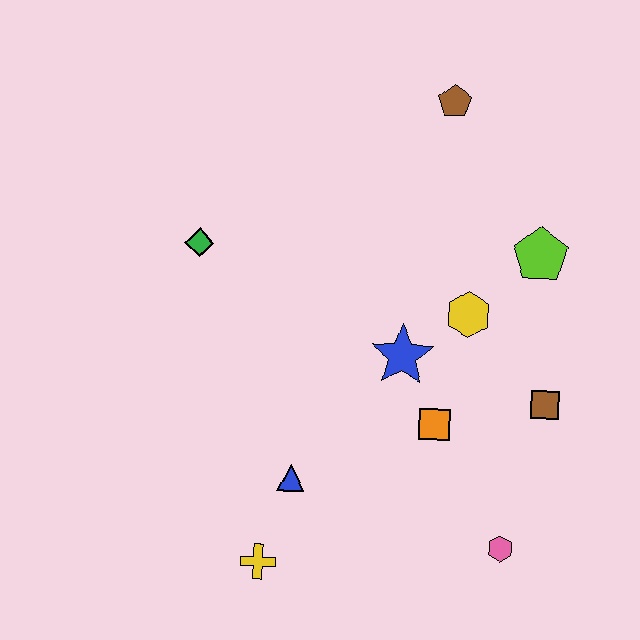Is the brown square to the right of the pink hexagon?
Yes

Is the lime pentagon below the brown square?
No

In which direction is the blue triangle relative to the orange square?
The blue triangle is to the left of the orange square.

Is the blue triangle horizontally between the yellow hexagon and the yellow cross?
Yes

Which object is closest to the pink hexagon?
The orange square is closest to the pink hexagon.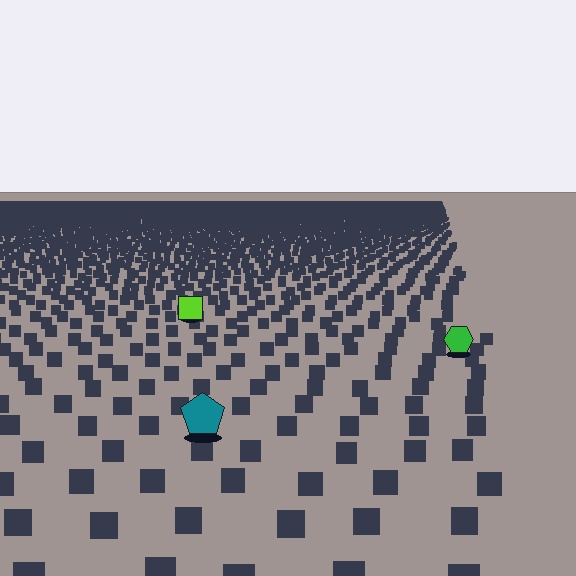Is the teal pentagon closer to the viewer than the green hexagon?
Yes. The teal pentagon is closer — you can tell from the texture gradient: the ground texture is coarser near it.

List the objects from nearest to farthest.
From nearest to farthest: the teal pentagon, the green hexagon, the lime square.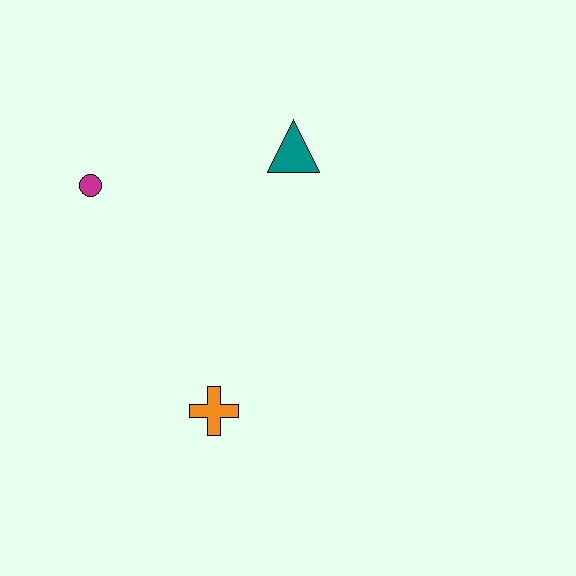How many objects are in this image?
There are 3 objects.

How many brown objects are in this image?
There are no brown objects.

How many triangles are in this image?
There is 1 triangle.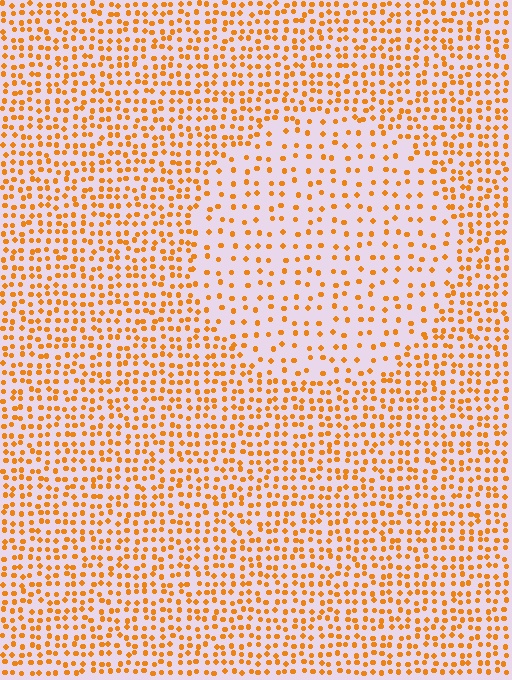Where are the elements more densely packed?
The elements are more densely packed outside the circle boundary.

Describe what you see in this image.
The image contains small orange elements arranged at two different densities. A circle-shaped region is visible where the elements are less densely packed than the surrounding area.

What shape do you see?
I see a circle.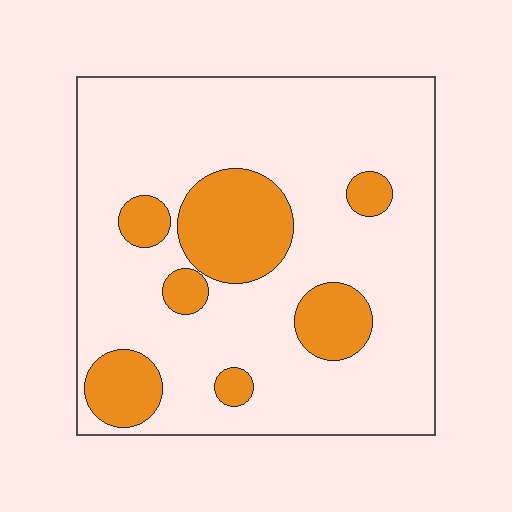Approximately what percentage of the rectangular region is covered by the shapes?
Approximately 20%.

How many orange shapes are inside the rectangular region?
7.